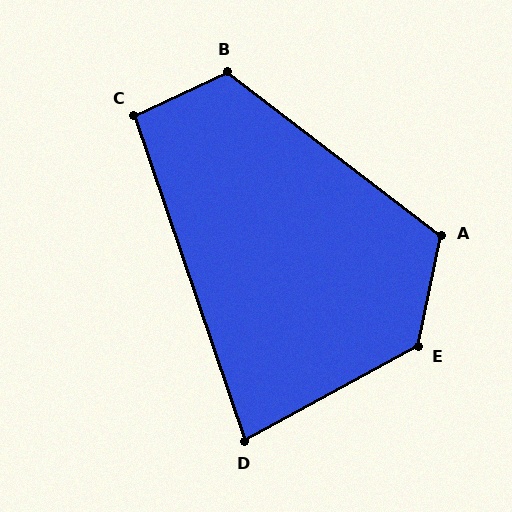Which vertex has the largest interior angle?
E, at approximately 130 degrees.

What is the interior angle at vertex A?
Approximately 116 degrees (obtuse).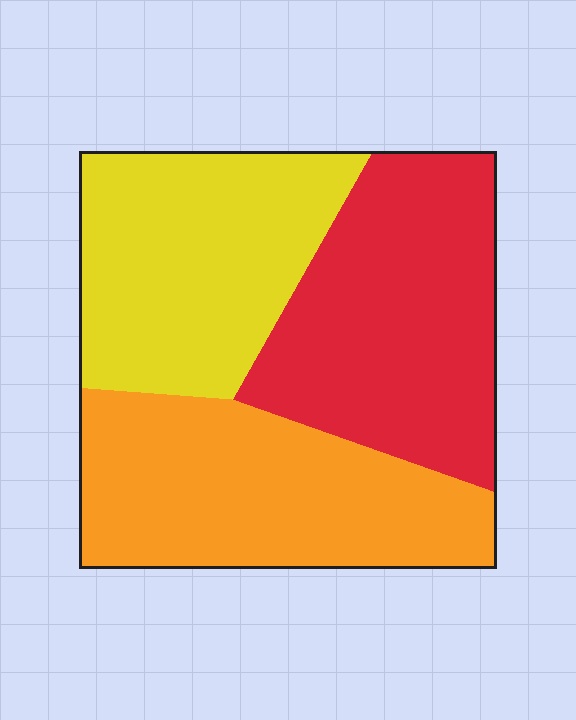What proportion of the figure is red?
Red covers around 35% of the figure.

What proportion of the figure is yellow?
Yellow covers around 30% of the figure.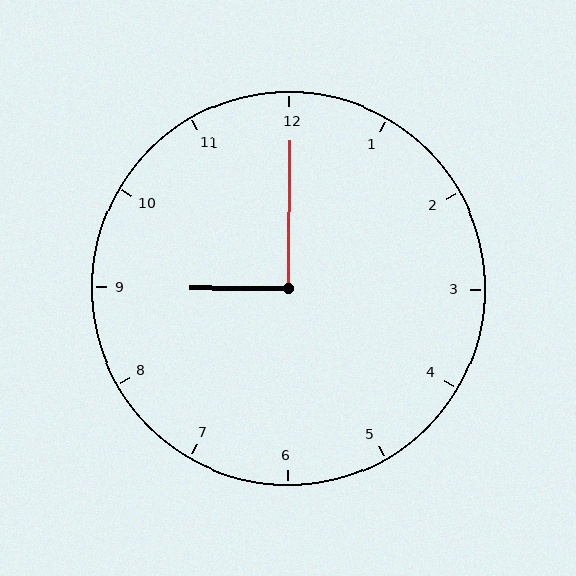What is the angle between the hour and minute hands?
Approximately 90 degrees.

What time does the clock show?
9:00.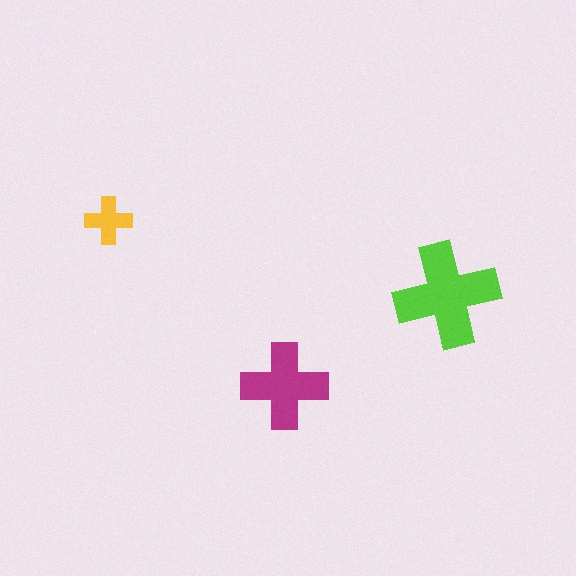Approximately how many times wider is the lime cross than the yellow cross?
About 2 times wider.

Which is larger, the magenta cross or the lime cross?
The lime one.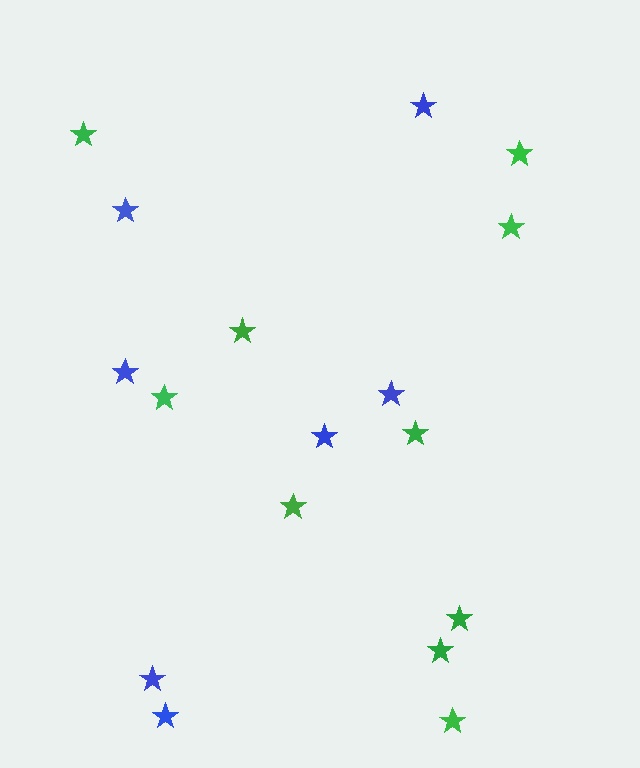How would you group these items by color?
There are 2 groups: one group of green stars (10) and one group of blue stars (7).